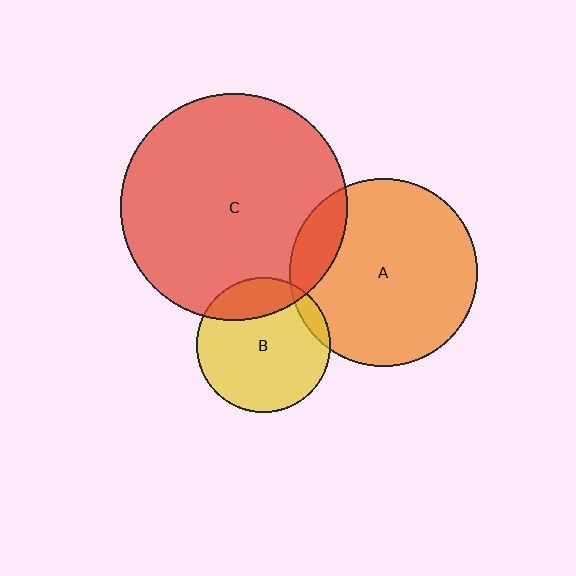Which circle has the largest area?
Circle C (red).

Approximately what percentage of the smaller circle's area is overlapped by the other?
Approximately 10%.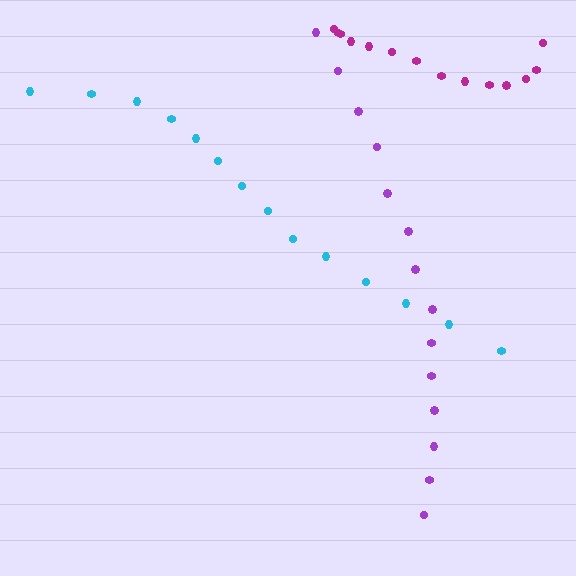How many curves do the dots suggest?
There are 3 distinct paths.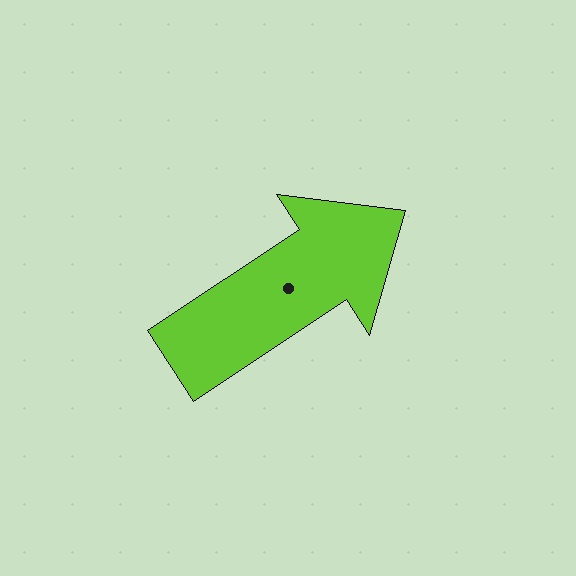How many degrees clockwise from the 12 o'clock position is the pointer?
Approximately 57 degrees.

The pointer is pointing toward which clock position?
Roughly 2 o'clock.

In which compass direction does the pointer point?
Northeast.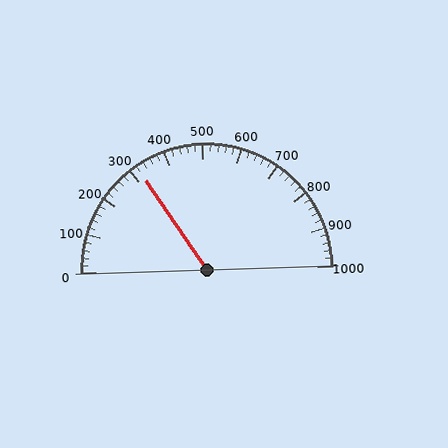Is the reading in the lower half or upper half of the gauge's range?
The reading is in the lower half of the range (0 to 1000).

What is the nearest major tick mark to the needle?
The nearest major tick mark is 300.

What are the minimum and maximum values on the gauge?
The gauge ranges from 0 to 1000.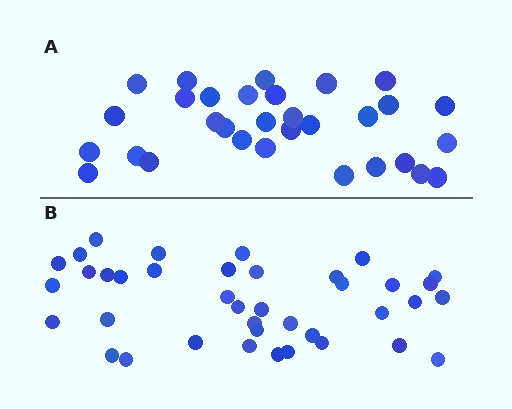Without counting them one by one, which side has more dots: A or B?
Region B (the bottom region) has more dots.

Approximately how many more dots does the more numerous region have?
Region B has roughly 8 or so more dots than region A.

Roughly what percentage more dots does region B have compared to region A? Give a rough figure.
About 25% more.